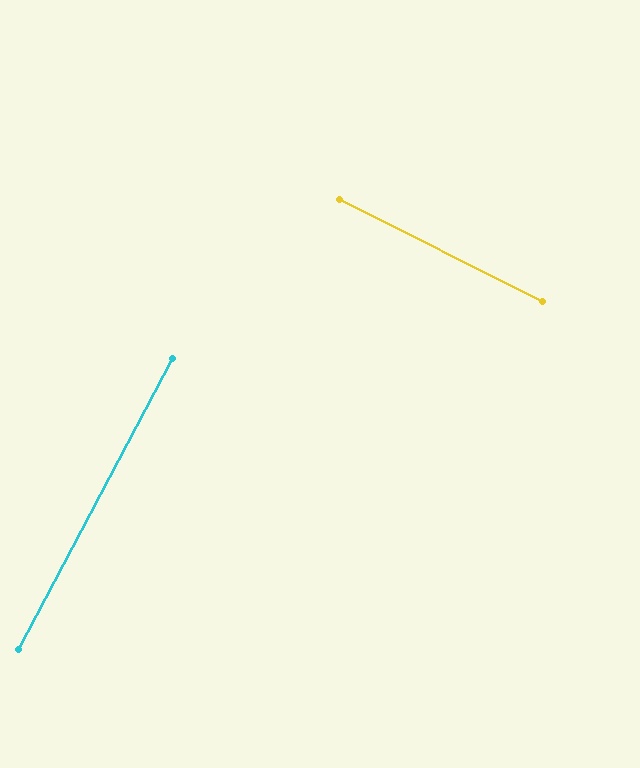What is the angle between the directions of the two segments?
Approximately 89 degrees.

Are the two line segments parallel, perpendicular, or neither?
Perpendicular — they meet at approximately 89°.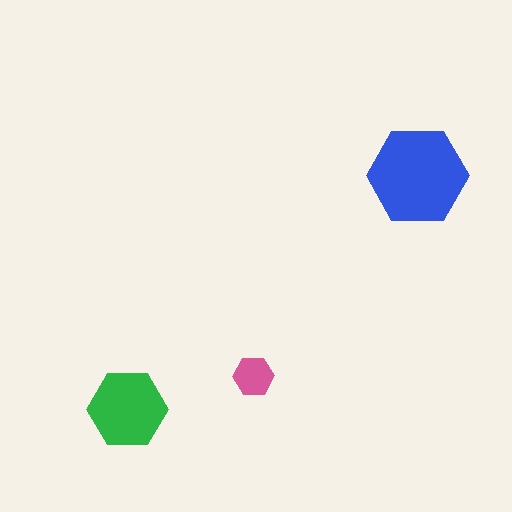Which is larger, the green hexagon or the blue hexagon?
The blue one.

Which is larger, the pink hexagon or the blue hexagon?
The blue one.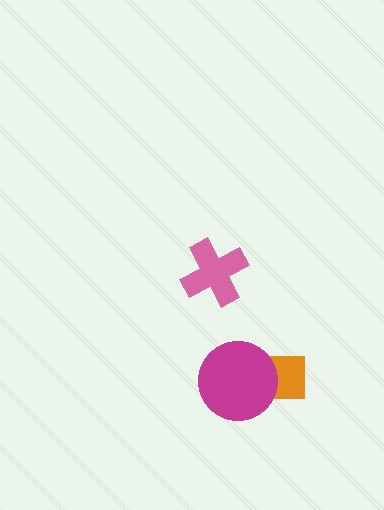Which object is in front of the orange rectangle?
The magenta circle is in front of the orange rectangle.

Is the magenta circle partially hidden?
No, no other shape covers it.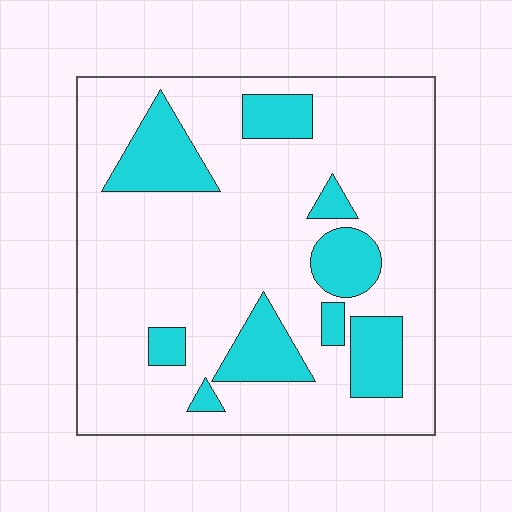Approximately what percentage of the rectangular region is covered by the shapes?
Approximately 20%.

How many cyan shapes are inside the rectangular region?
9.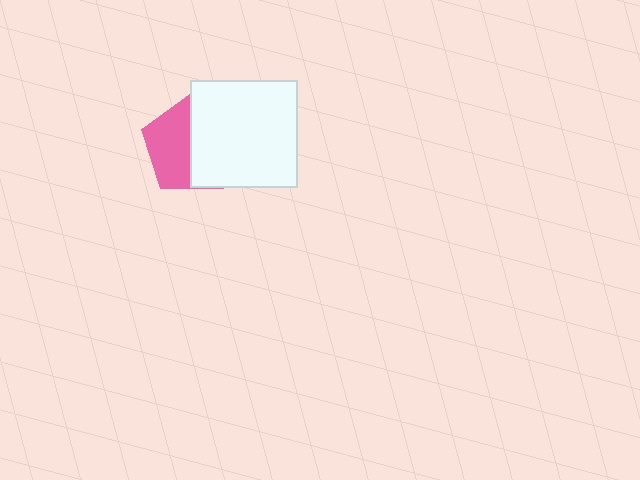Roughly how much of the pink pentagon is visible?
About half of it is visible (roughly 47%).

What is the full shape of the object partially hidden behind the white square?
The partially hidden object is a pink pentagon.